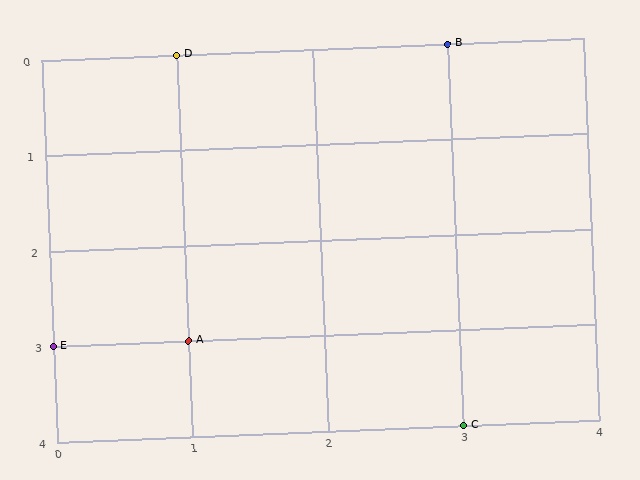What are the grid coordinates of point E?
Point E is at grid coordinates (0, 3).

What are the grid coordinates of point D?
Point D is at grid coordinates (1, 0).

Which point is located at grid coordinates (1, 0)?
Point D is at (1, 0).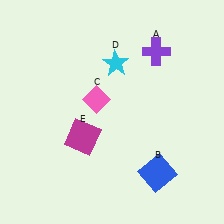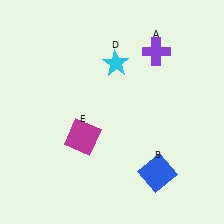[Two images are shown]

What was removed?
The pink diamond (C) was removed in Image 2.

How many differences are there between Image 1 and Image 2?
There is 1 difference between the two images.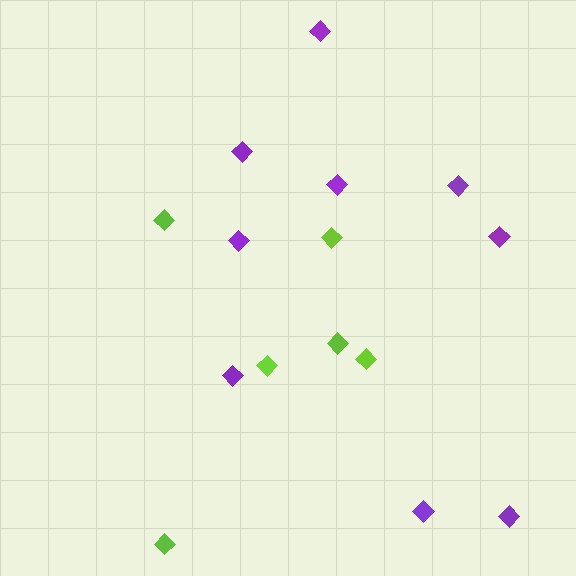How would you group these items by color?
There are 2 groups: one group of purple diamonds (9) and one group of lime diamonds (6).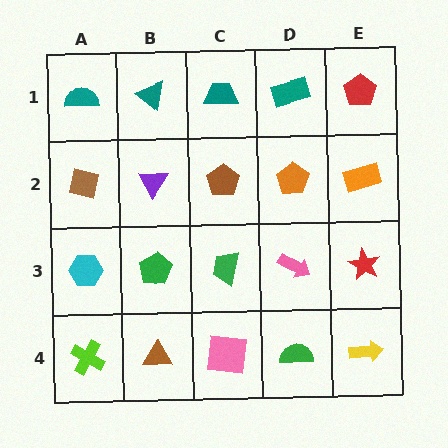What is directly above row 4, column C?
A green trapezoid.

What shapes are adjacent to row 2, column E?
A red pentagon (row 1, column E), a red star (row 3, column E), an orange pentagon (row 2, column D).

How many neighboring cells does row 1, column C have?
3.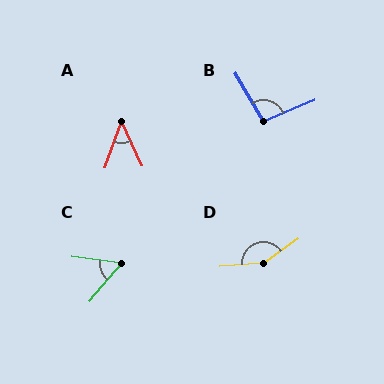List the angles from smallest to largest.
A (45°), C (58°), B (97°), D (149°).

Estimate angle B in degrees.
Approximately 97 degrees.